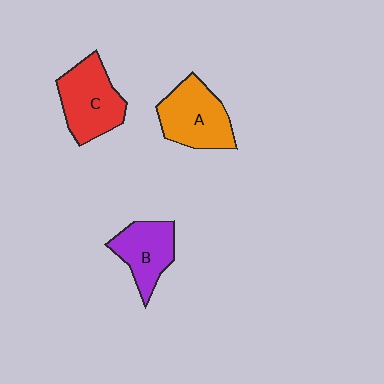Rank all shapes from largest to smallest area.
From largest to smallest: C (red), A (orange), B (purple).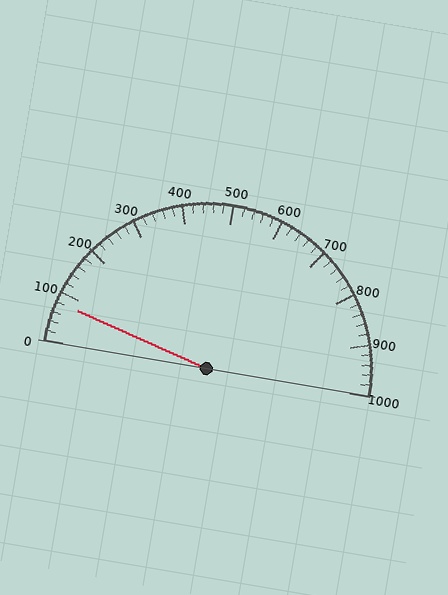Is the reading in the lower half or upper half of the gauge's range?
The reading is in the lower half of the range (0 to 1000).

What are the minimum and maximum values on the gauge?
The gauge ranges from 0 to 1000.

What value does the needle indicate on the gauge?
The needle indicates approximately 80.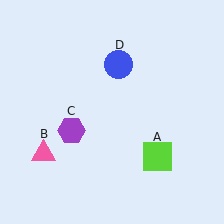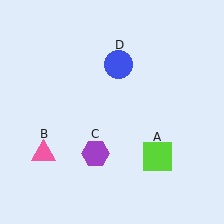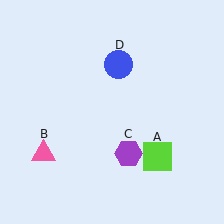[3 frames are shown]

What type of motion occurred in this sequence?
The purple hexagon (object C) rotated counterclockwise around the center of the scene.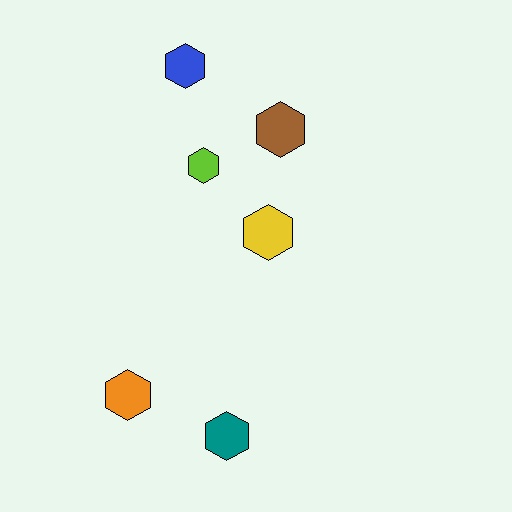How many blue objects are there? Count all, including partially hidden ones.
There is 1 blue object.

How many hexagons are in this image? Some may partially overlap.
There are 6 hexagons.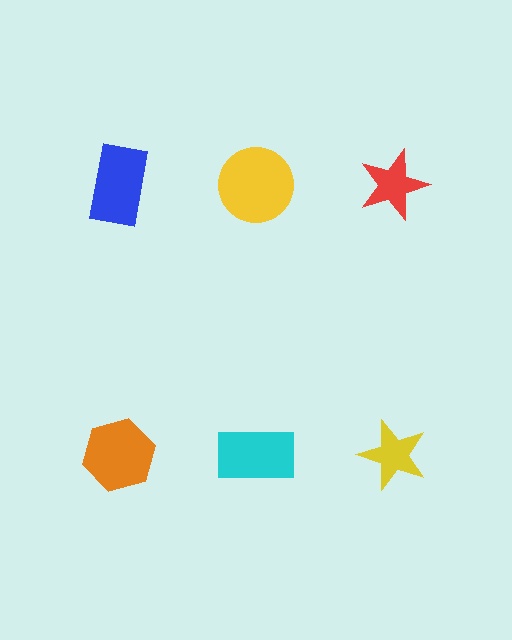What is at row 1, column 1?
A blue rectangle.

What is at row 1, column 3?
A red star.